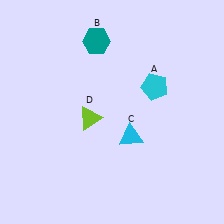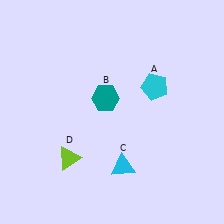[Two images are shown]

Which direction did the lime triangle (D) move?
The lime triangle (D) moved down.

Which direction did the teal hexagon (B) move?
The teal hexagon (B) moved down.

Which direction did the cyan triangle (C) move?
The cyan triangle (C) moved down.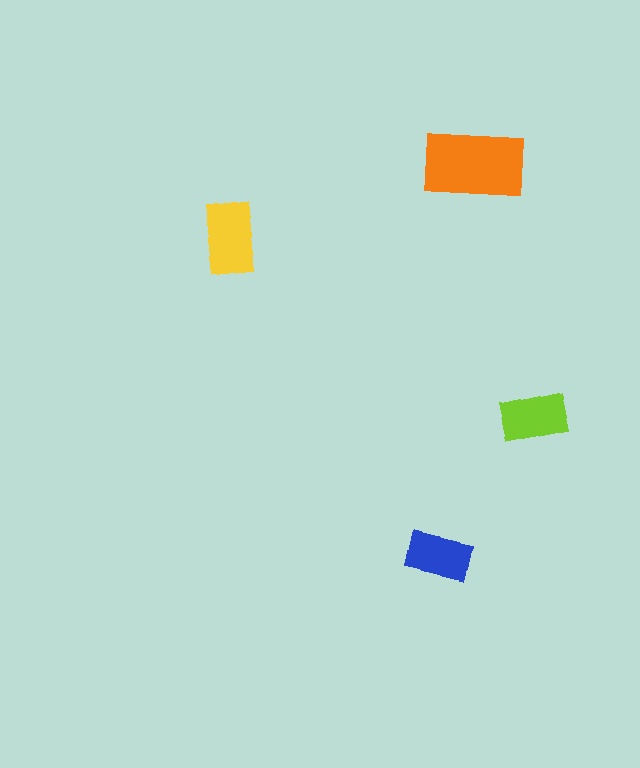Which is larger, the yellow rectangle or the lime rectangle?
The yellow one.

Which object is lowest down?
The blue rectangle is bottommost.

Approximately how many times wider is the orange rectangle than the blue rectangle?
About 1.5 times wider.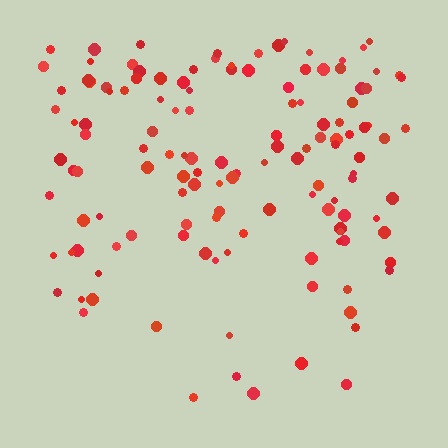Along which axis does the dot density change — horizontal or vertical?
Vertical.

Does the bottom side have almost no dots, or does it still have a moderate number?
Still a moderate number, just noticeably fewer than the top.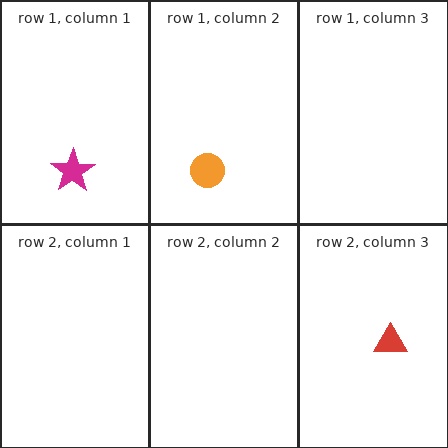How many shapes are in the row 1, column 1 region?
1.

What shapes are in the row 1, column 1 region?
The magenta star.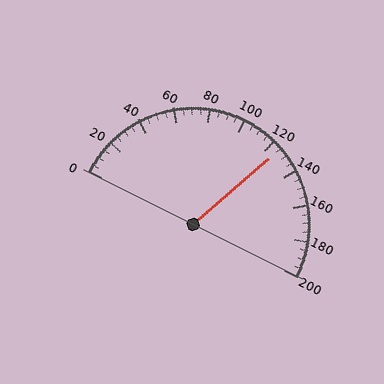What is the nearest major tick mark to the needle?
The nearest major tick mark is 120.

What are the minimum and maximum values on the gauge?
The gauge ranges from 0 to 200.